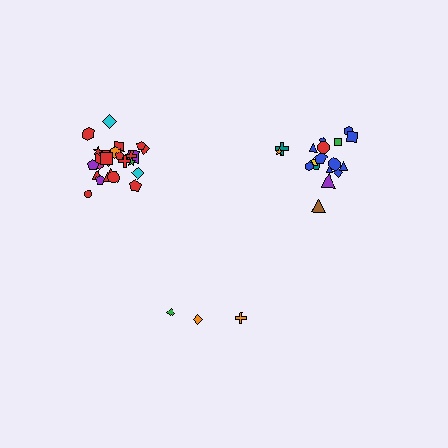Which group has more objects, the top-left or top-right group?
The top-left group.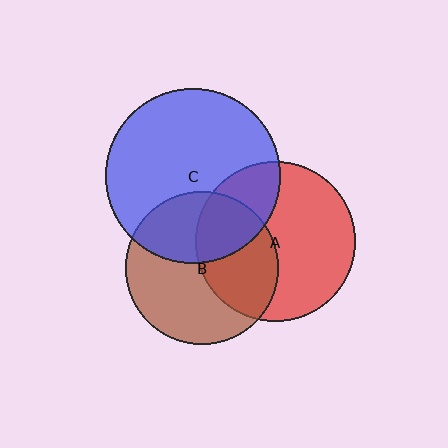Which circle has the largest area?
Circle C (blue).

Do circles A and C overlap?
Yes.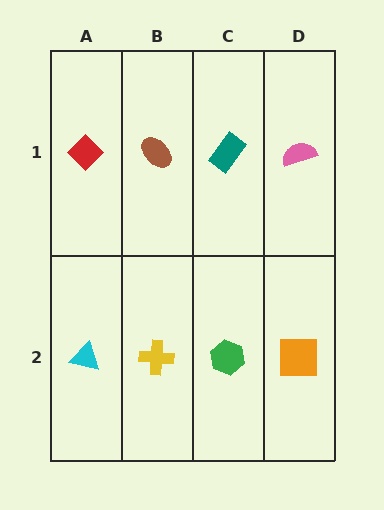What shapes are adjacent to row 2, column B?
A brown ellipse (row 1, column B), a cyan triangle (row 2, column A), a green hexagon (row 2, column C).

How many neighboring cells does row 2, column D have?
2.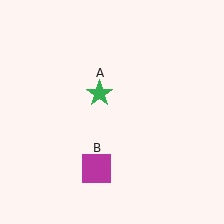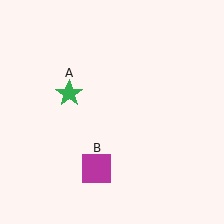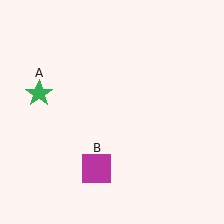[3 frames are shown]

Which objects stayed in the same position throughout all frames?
Magenta square (object B) remained stationary.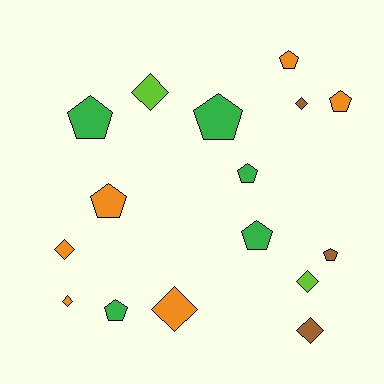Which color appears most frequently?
Orange, with 6 objects.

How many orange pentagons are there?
There are 3 orange pentagons.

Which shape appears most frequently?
Pentagon, with 9 objects.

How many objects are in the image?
There are 16 objects.